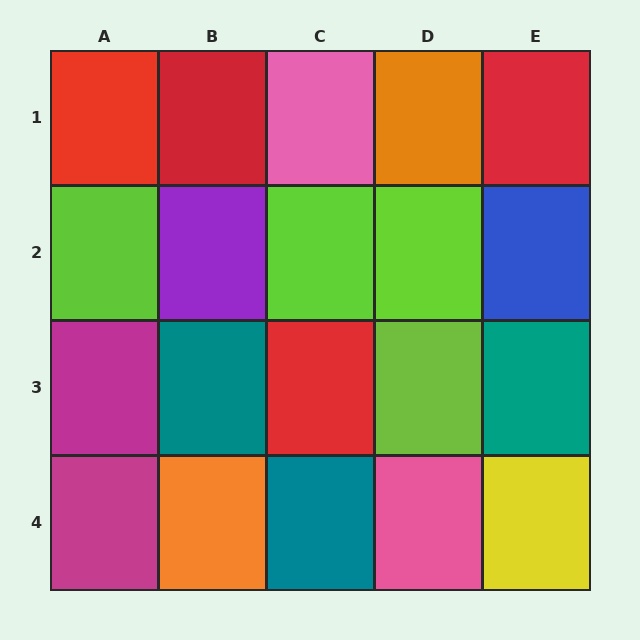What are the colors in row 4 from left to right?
Magenta, orange, teal, pink, yellow.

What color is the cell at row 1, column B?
Red.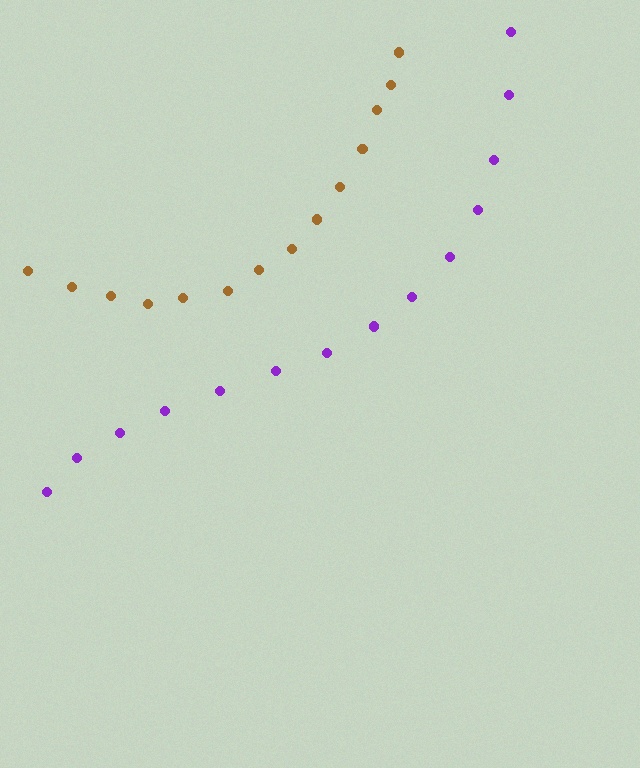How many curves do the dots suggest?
There are 2 distinct paths.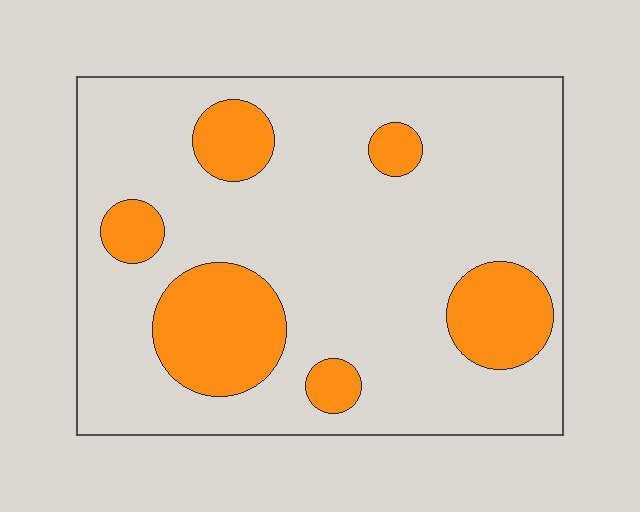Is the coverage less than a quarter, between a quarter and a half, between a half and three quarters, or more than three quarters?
Less than a quarter.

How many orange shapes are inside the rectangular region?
6.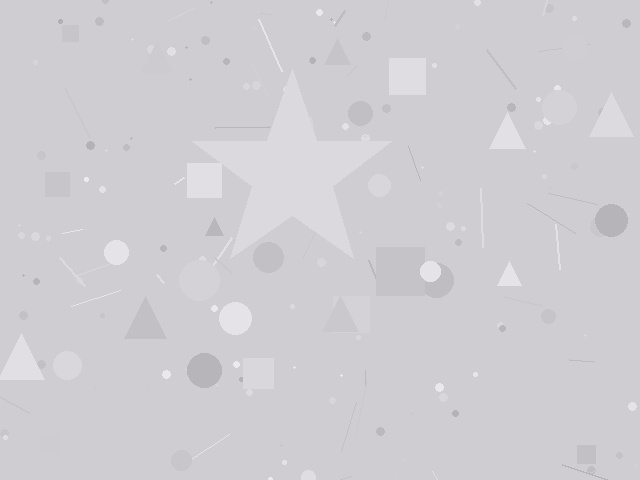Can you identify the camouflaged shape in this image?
The camouflaged shape is a star.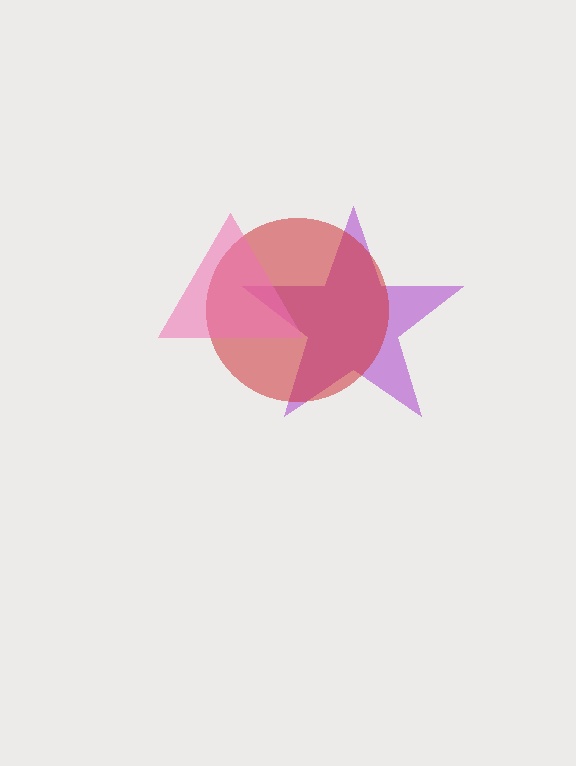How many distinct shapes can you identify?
There are 3 distinct shapes: a purple star, a red circle, a pink triangle.